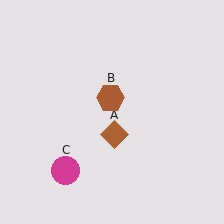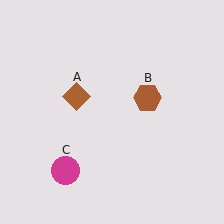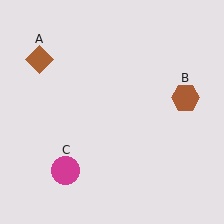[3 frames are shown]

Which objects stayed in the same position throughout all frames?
Magenta circle (object C) remained stationary.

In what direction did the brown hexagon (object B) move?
The brown hexagon (object B) moved right.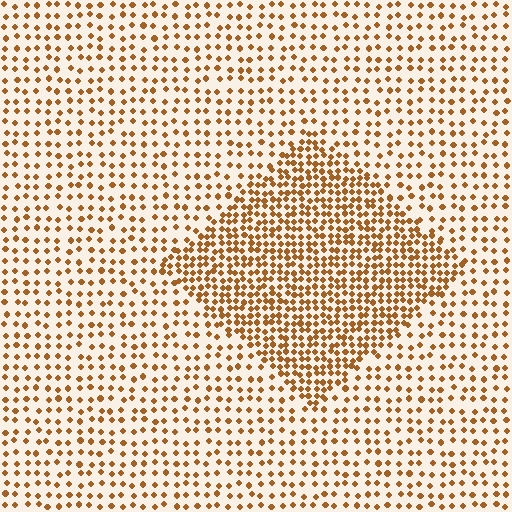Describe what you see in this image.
The image contains small brown elements arranged at two different densities. A diamond-shaped region is visible where the elements are more densely packed than the surrounding area.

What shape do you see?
I see a diamond.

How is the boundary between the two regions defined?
The boundary is defined by a change in element density (approximately 2.1x ratio). All elements are the same color, size, and shape.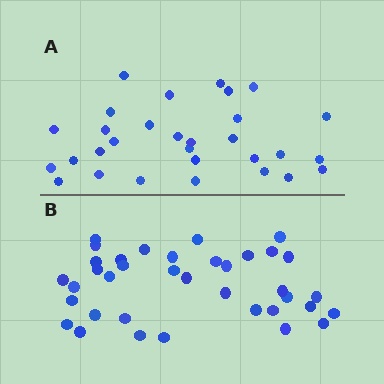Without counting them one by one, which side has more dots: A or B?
Region B (the bottom region) has more dots.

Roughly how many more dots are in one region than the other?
Region B has roughly 8 or so more dots than region A.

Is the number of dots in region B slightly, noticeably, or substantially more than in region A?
Region B has only slightly more — the two regions are fairly close. The ratio is roughly 1.2 to 1.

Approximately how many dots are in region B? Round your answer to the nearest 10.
About 40 dots. (The exact count is 37, which rounds to 40.)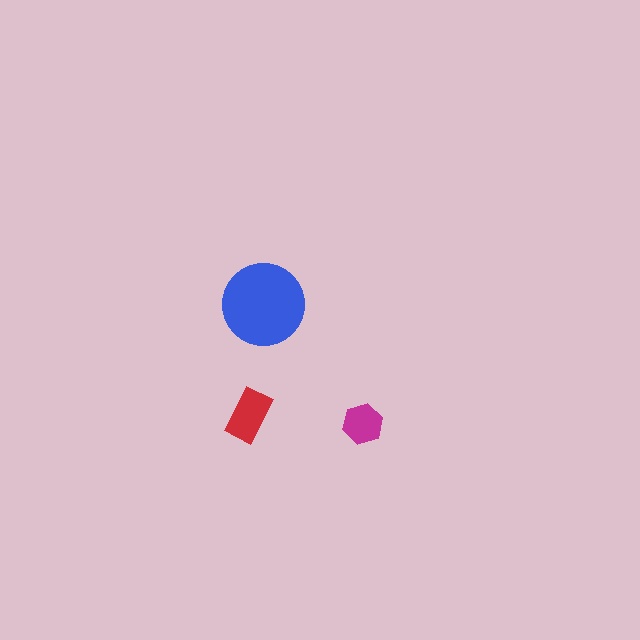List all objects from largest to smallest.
The blue circle, the red rectangle, the magenta hexagon.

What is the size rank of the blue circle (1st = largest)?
1st.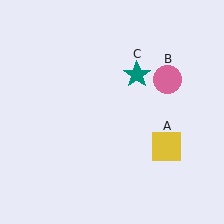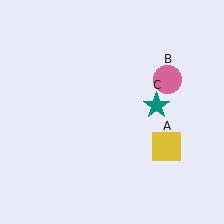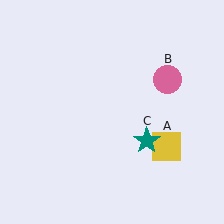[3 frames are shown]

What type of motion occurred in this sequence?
The teal star (object C) rotated clockwise around the center of the scene.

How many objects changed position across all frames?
1 object changed position: teal star (object C).